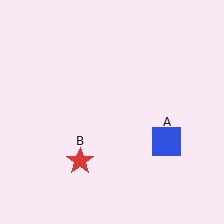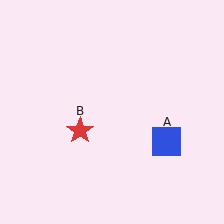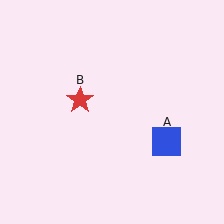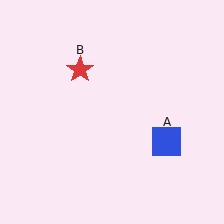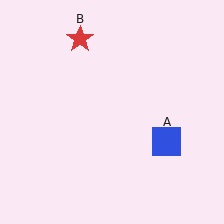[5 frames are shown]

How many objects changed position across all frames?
1 object changed position: red star (object B).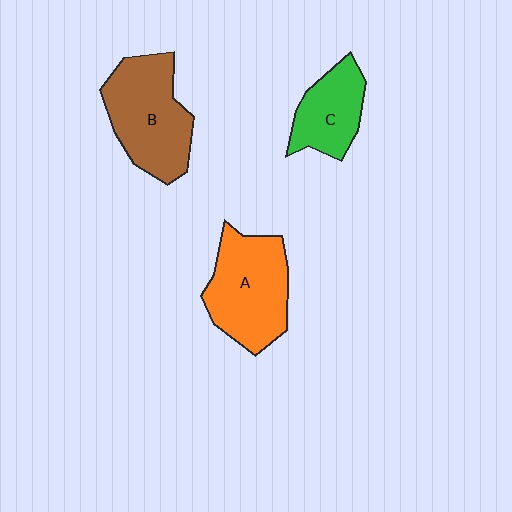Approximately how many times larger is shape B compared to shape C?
Approximately 1.6 times.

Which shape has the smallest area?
Shape C (green).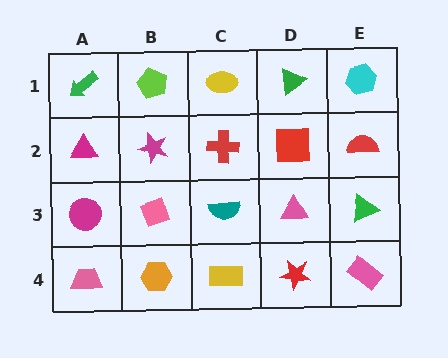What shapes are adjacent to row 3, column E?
A red semicircle (row 2, column E), a pink rectangle (row 4, column E), a pink triangle (row 3, column D).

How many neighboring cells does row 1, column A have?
2.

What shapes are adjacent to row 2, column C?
A yellow ellipse (row 1, column C), a teal semicircle (row 3, column C), a magenta star (row 2, column B), a red square (row 2, column D).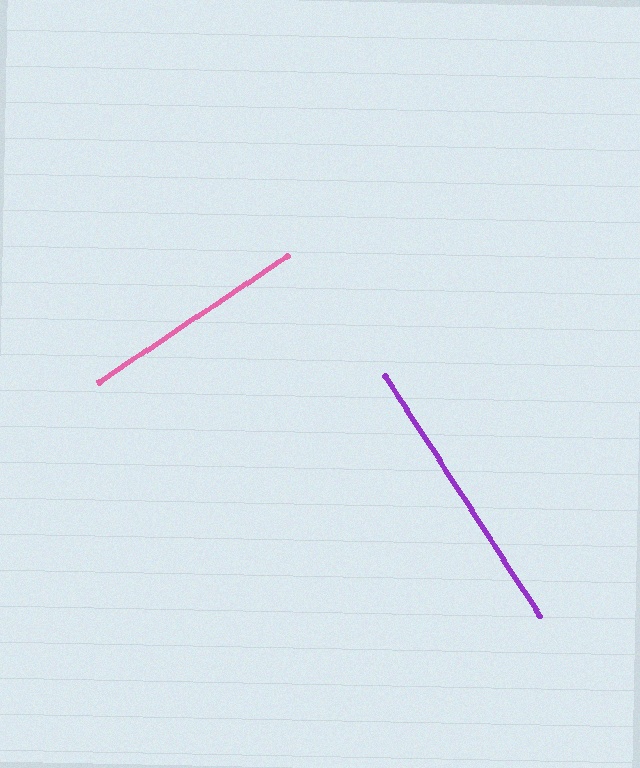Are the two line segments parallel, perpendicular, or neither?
Perpendicular — they meet at approximately 89°.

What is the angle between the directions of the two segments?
Approximately 89 degrees.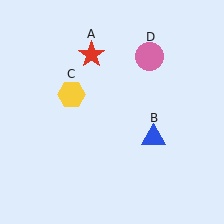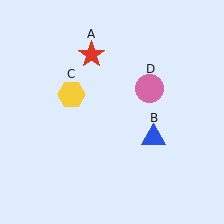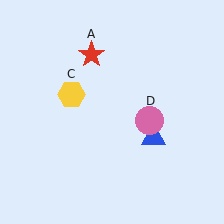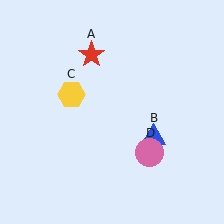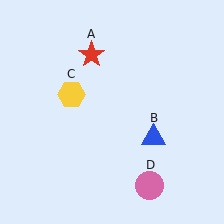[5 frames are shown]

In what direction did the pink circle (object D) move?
The pink circle (object D) moved down.